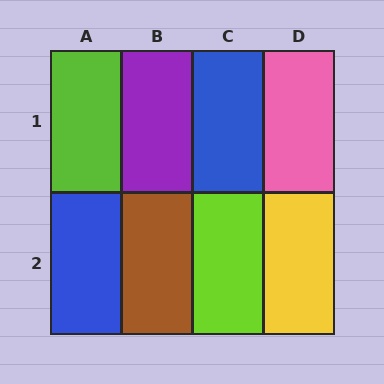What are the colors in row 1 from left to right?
Lime, purple, blue, pink.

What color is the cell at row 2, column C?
Lime.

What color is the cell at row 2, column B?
Brown.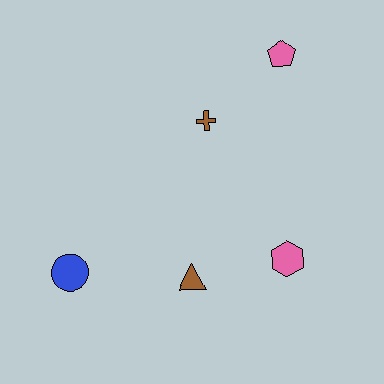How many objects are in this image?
There are 5 objects.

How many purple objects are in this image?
There are no purple objects.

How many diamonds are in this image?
There are no diamonds.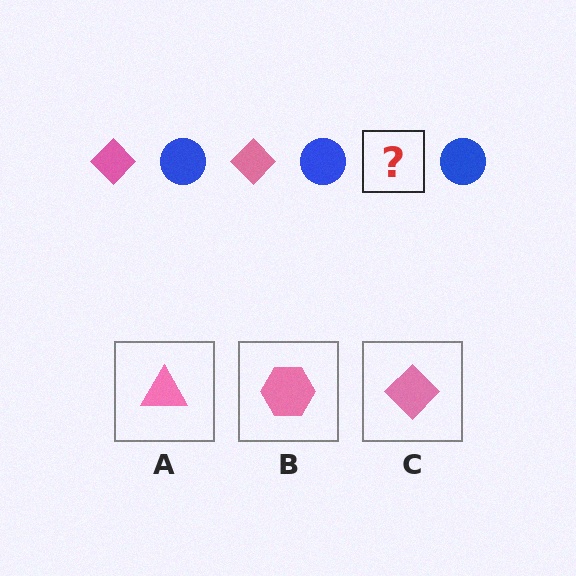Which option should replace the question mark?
Option C.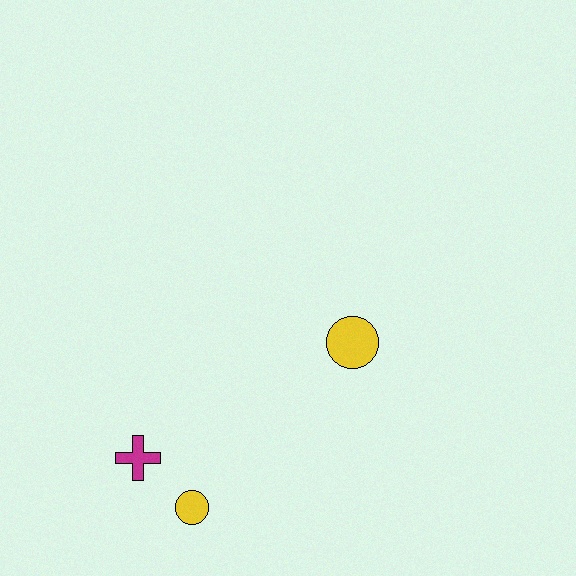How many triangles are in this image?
There are no triangles.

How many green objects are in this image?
There are no green objects.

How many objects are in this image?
There are 3 objects.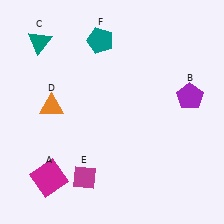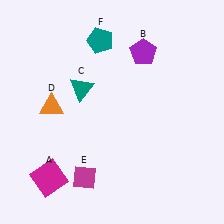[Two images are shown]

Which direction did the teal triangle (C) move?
The teal triangle (C) moved down.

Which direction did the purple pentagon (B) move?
The purple pentagon (B) moved left.